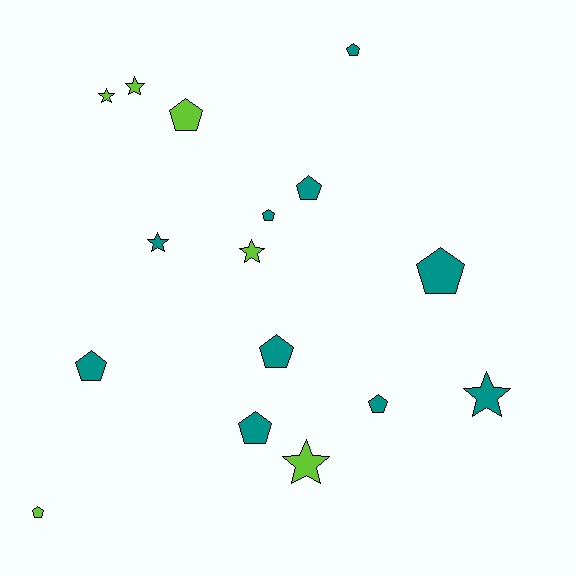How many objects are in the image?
There are 16 objects.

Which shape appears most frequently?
Pentagon, with 10 objects.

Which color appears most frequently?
Teal, with 10 objects.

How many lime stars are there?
There are 4 lime stars.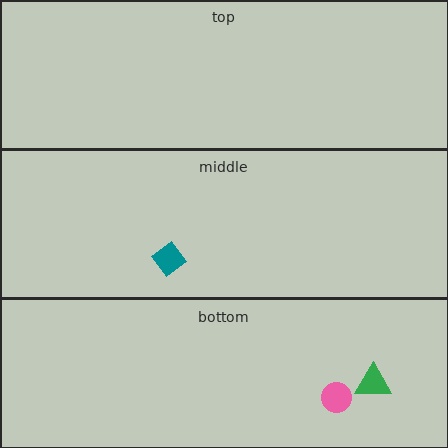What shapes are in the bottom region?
The pink circle, the green triangle.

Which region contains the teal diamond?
The middle region.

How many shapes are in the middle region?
1.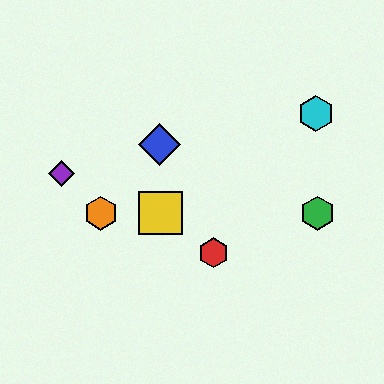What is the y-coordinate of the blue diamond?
The blue diamond is at y≈145.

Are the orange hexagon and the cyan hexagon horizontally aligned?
No, the orange hexagon is at y≈213 and the cyan hexagon is at y≈113.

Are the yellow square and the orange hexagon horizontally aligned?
Yes, both are at y≈213.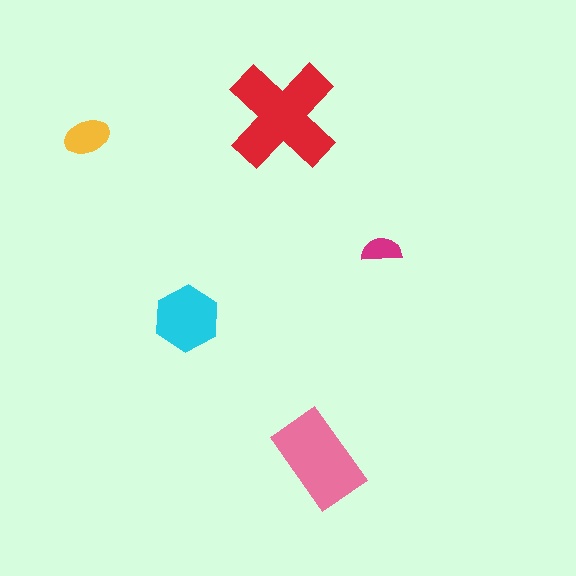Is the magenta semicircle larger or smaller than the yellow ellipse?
Smaller.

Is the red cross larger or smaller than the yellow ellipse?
Larger.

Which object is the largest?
The red cross.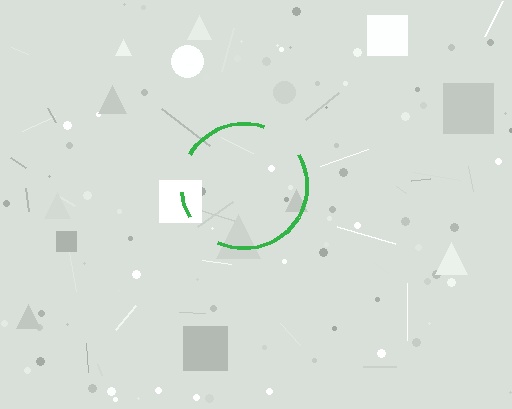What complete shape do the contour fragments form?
The contour fragments form a circle.